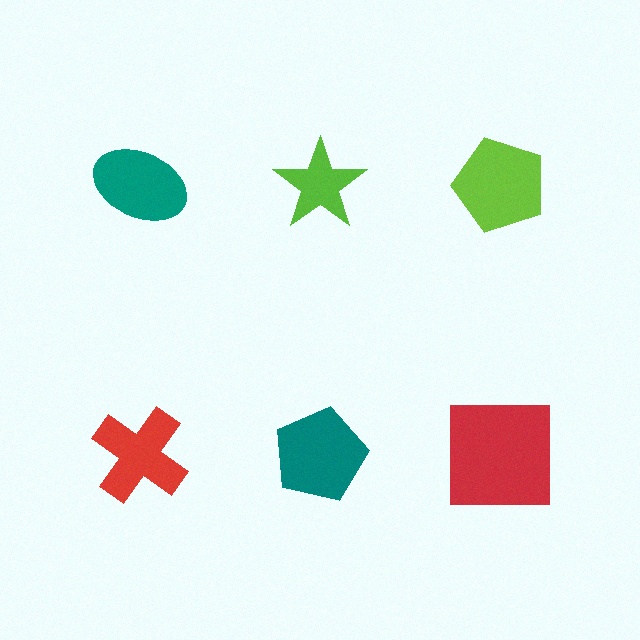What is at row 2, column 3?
A red square.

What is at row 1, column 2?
A lime star.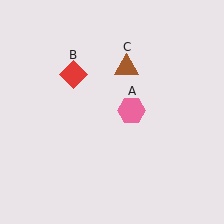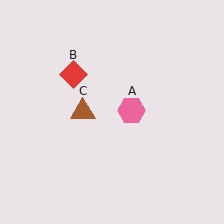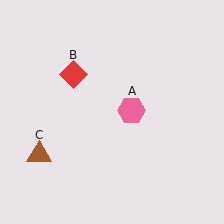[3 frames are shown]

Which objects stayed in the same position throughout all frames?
Pink hexagon (object A) and red diamond (object B) remained stationary.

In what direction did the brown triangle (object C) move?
The brown triangle (object C) moved down and to the left.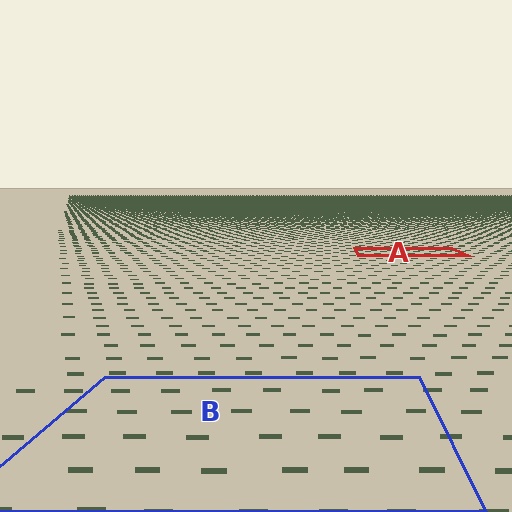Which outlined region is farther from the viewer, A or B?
Region A is farther from the viewer — the texture elements inside it appear smaller and more densely packed.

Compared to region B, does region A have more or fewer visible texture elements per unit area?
Region A has more texture elements per unit area — they are packed more densely because it is farther away.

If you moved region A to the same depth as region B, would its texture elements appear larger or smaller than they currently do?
They would appear larger. At a closer depth, the same texture elements are projected at a bigger on-screen size.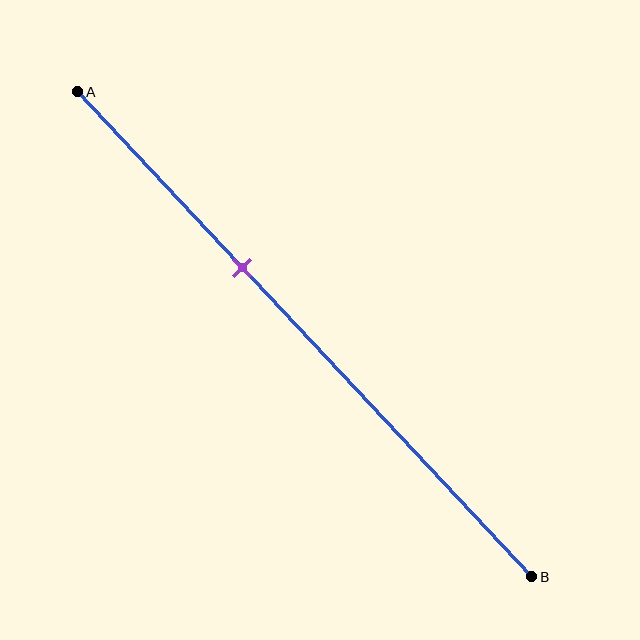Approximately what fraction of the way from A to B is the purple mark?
The purple mark is approximately 35% of the way from A to B.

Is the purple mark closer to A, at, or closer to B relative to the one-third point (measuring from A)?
The purple mark is approximately at the one-third point of segment AB.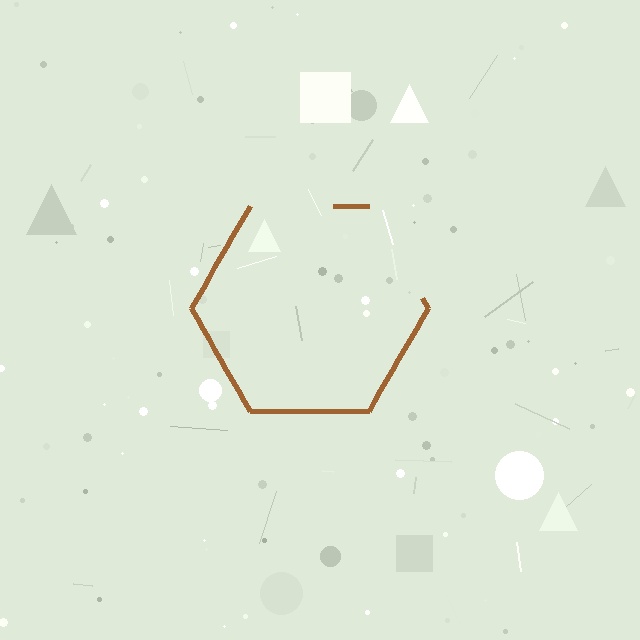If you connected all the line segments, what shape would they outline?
They would outline a hexagon.